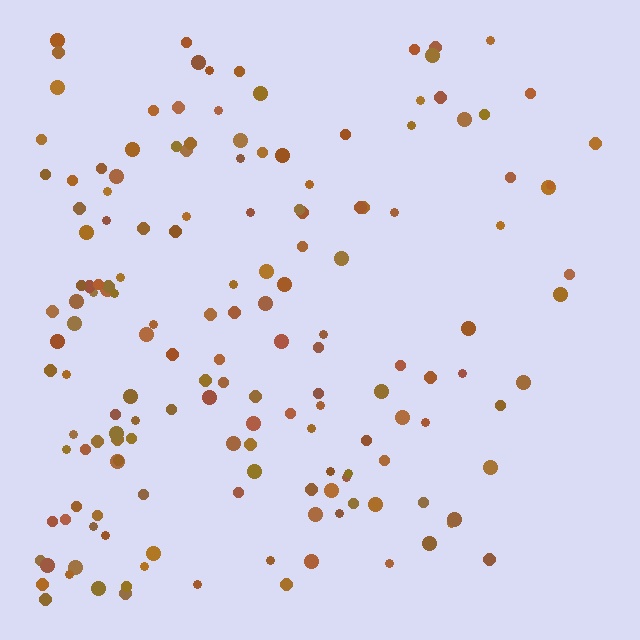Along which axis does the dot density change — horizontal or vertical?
Horizontal.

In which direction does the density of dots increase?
From right to left, with the left side densest.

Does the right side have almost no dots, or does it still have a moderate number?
Still a moderate number, just noticeably fewer than the left.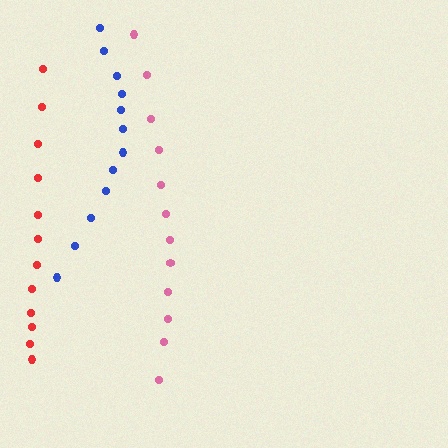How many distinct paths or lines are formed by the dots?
There are 3 distinct paths.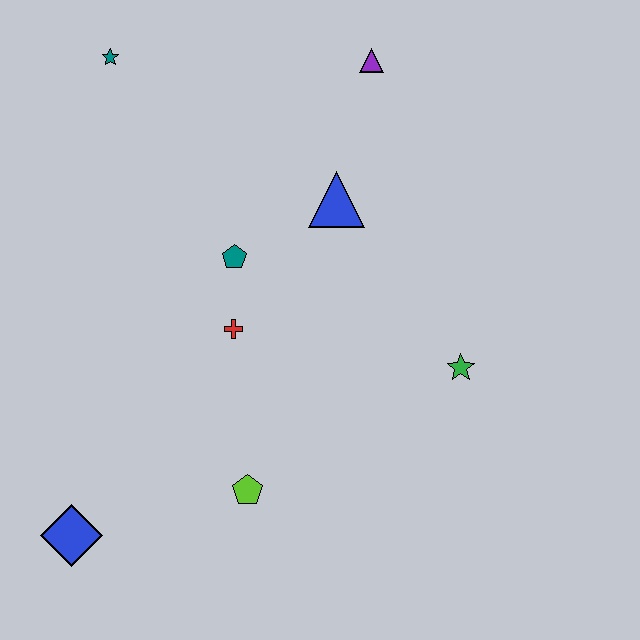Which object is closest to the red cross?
The teal pentagon is closest to the red cross.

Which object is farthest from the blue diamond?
The purple triangle is farthest from the blue diamond.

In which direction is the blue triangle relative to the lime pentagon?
The blue triangle is above the lime pentagon.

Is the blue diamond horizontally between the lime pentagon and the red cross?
No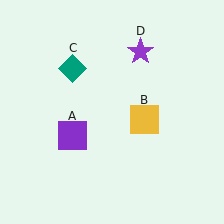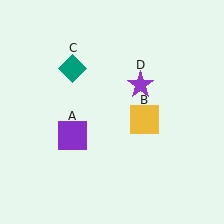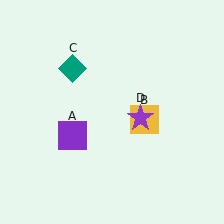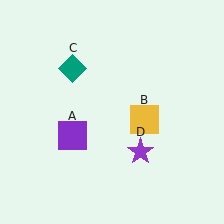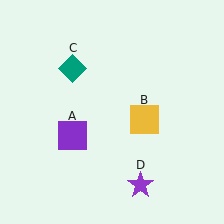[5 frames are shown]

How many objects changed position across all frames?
1 object changed position: purple star (object D).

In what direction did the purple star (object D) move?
The purple star (object D) moved down.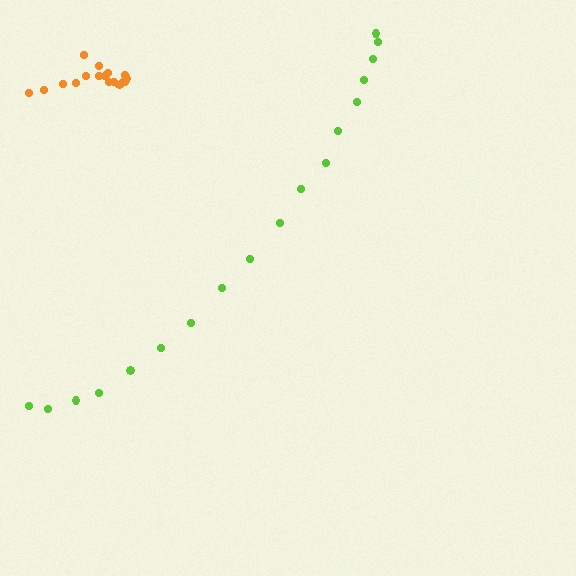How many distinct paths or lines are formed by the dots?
There are 2 distinct paths.